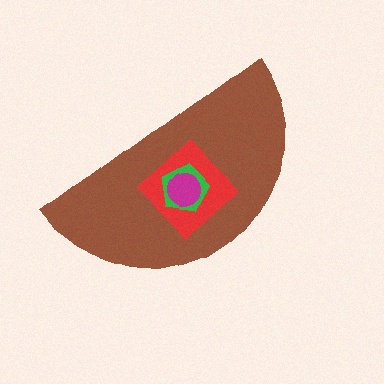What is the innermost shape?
The magenta circle.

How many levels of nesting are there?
4.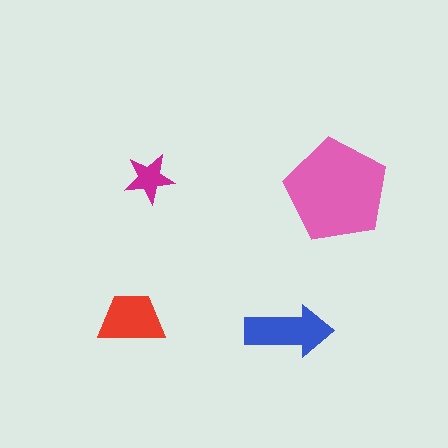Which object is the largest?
The pink pentagon.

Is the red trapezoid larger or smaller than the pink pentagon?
Smaller.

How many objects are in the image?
There are 4 objects in the image.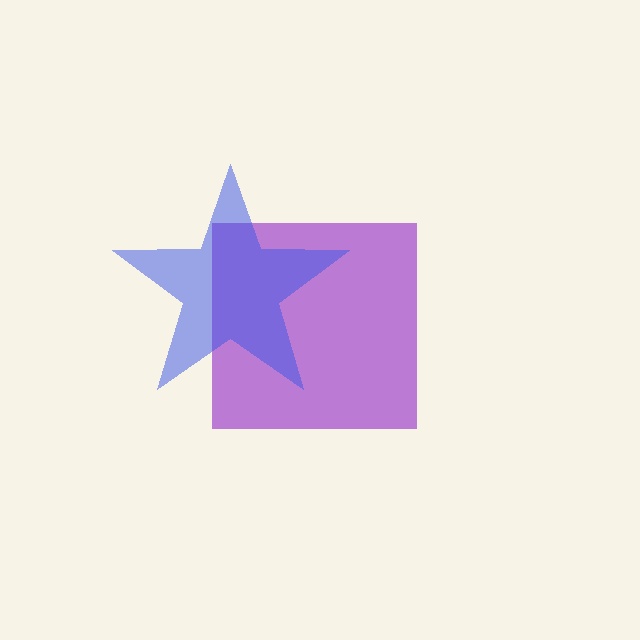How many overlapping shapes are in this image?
There are 2 overlapping shapes in the image.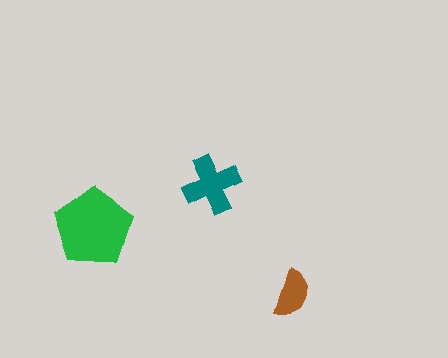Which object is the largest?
The green pentagon.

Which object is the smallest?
The brown semicircle.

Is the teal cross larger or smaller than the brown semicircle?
Larger.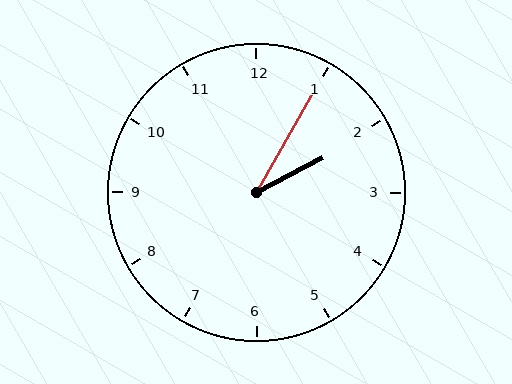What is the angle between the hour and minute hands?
Approximately 32 degrees.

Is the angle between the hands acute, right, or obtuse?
It is acute.